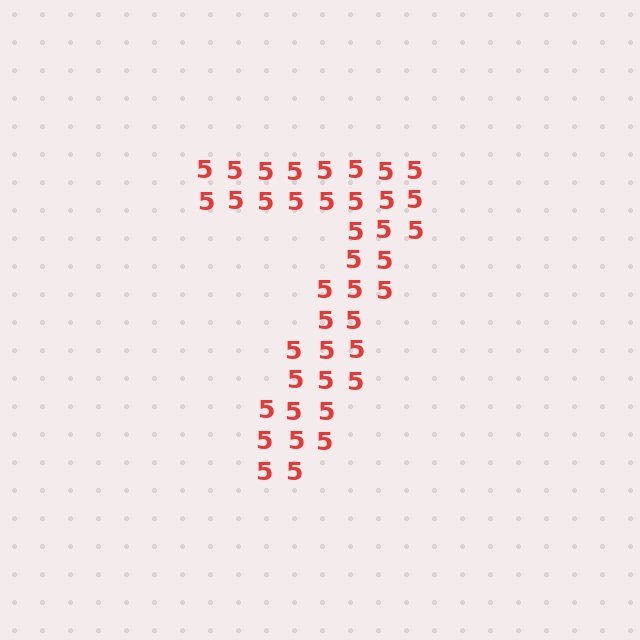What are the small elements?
The small elements are digit 5's.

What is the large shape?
The large shape is the digit 7.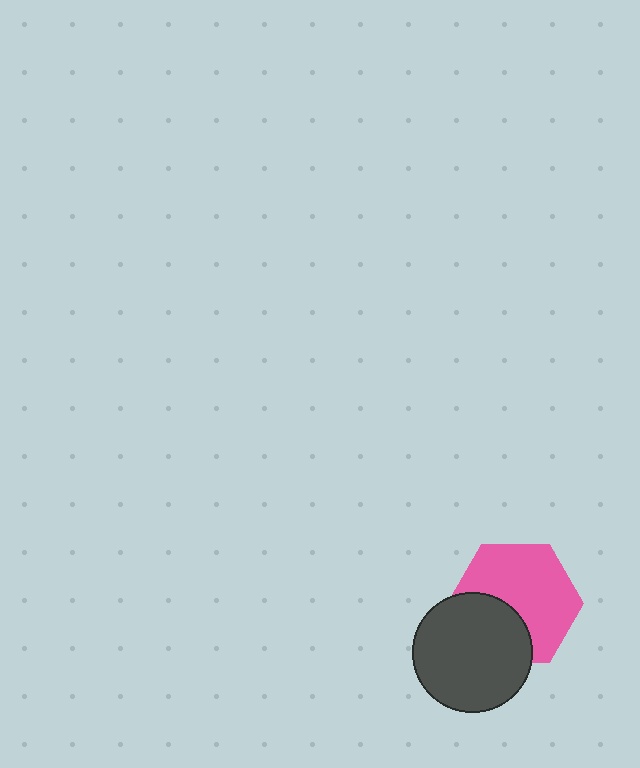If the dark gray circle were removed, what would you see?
You would see the complete pink hexagon.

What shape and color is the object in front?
The object in front is a dark gray circle.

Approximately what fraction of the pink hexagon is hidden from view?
Roughly 35% of the pink hexagon is hidden behind the dark gray circle.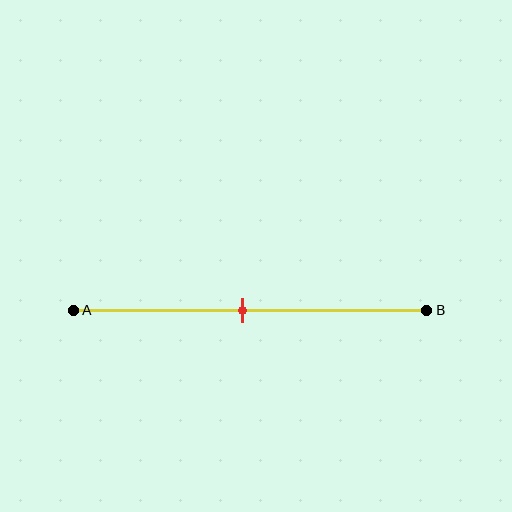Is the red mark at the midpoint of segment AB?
Yes, the mark is approximately at the midpoint.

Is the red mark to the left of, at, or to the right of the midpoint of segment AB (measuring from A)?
The red mark is approximately at the midpoint of segment AB.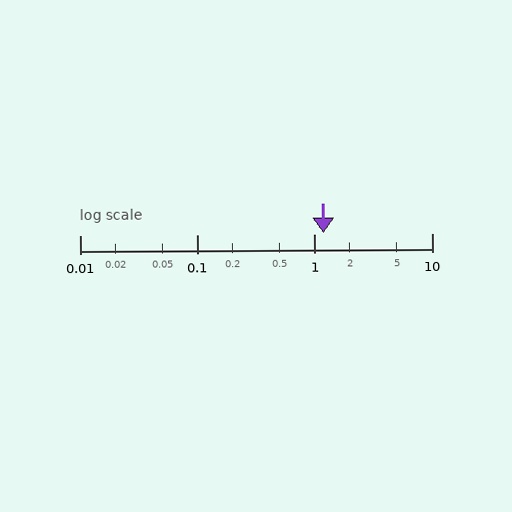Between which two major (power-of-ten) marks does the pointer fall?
The pointer is between 1 and 10.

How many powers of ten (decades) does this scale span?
The scale spans 3 decades, from 0.01 to 10.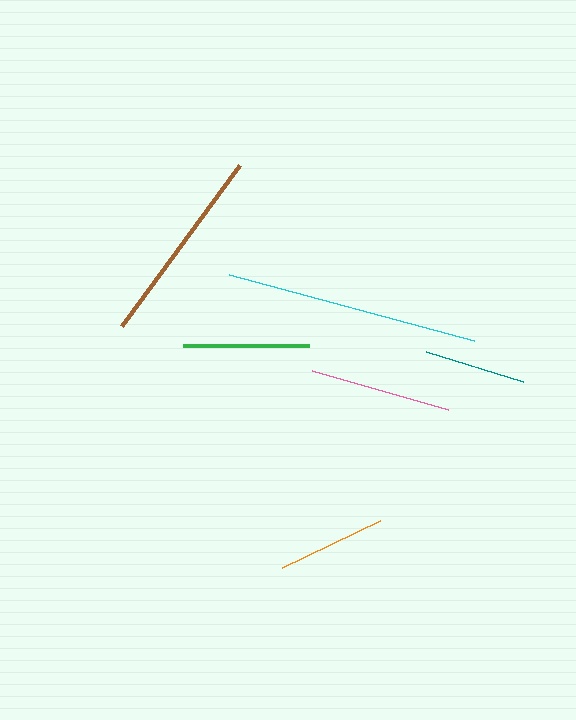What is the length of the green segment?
The green segment is approximately 126 pixels long.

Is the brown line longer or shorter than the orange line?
The brown line is longer than the orange line.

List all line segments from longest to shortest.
From longest to shortest: cyan, brown, pink, green, orange, teal.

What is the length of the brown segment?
The brown segment is approximately 199 pixels long.